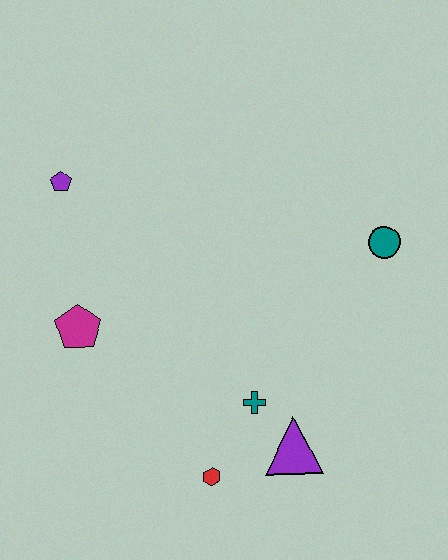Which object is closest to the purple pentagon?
The magenta pentagon is closest to the purple pentagon.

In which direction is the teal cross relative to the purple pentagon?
The teal cross is below the purple pentagon.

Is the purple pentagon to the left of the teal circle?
Yes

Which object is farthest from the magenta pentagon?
The teal circle is farthest from the magenta pentagon.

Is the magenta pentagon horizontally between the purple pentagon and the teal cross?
Yes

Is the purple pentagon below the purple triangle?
No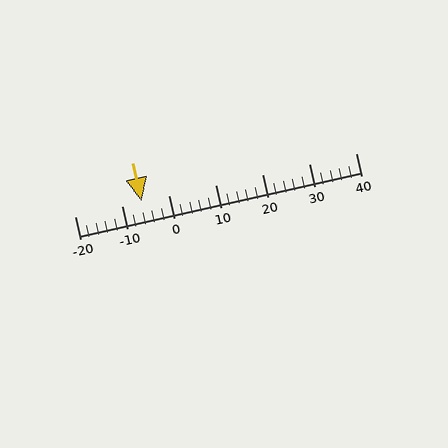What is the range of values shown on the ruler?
The ruler shows values from -20 to 40.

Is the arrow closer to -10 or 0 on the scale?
The arrow is closer to -10.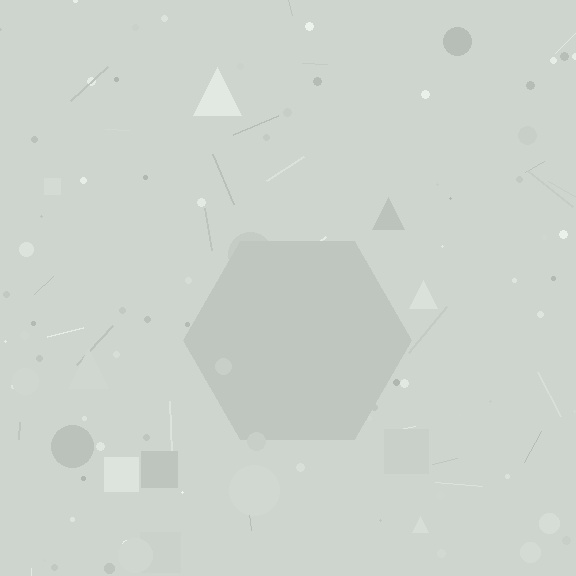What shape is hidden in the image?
A hexagon is hidden in the image.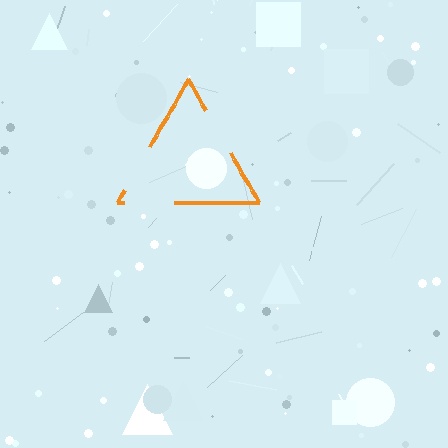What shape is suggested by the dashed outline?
The dashed outline suggests a triangle.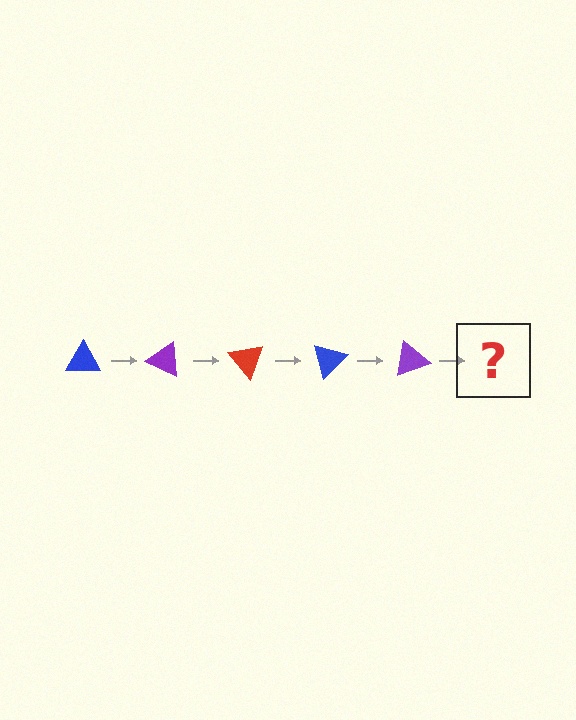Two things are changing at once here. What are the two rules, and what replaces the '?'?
The two rules are that it rotates 25 degrees each step and the color cycles through blue, purple, and red. The '?' should be a red triangle, rotated 125 degrees from the start.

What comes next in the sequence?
The next element should be a red triangle, rotated 125 degrees from the start.